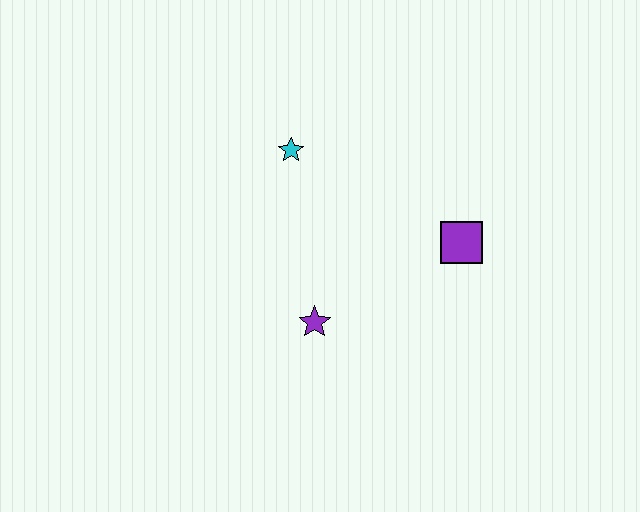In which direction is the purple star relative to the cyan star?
The purple star is below the cyan star.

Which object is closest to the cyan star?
The purple star is closest to the cyan star.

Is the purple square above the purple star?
Yes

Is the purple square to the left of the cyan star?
No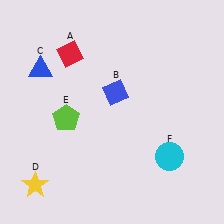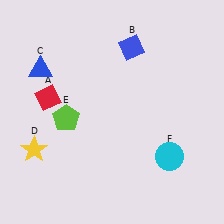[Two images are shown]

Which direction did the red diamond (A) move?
The red diamond (A) moved down.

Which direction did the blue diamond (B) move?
The blue diamond (B) moved up.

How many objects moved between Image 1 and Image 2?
3 objects moved between the two images.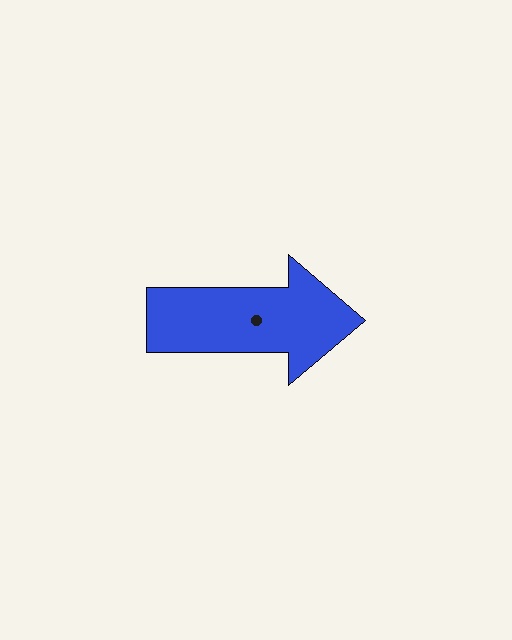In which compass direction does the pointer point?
East.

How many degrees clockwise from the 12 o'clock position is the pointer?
Approximately 90 degrees.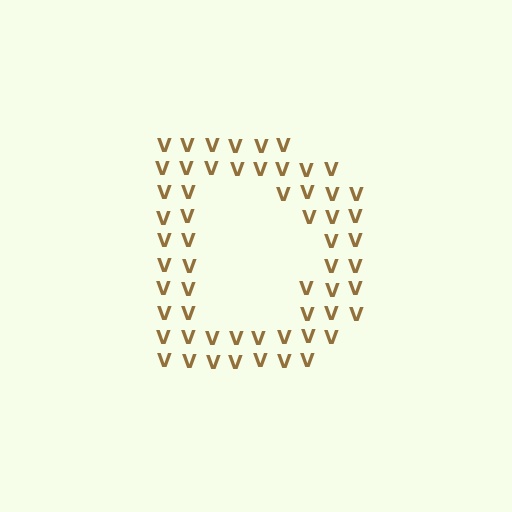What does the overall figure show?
The overall figure shows the letter D.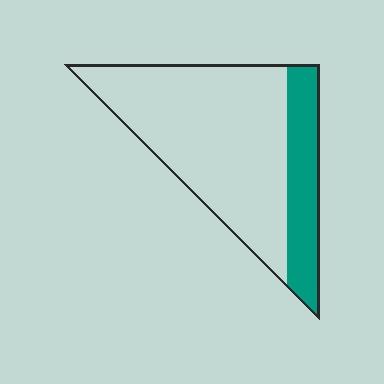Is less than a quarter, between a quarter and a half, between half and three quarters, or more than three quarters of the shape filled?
Less than a quarter.